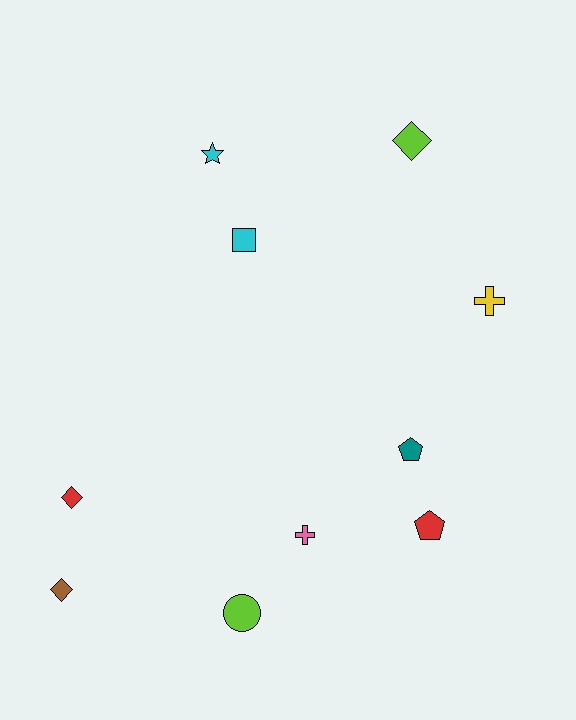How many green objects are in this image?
There are no green objects.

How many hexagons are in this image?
There are no hexagons.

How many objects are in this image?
There are 10 objects.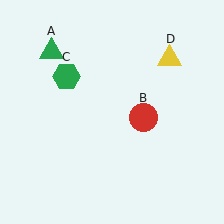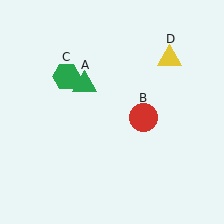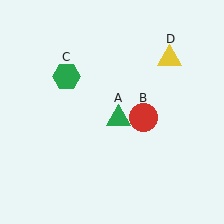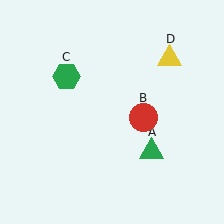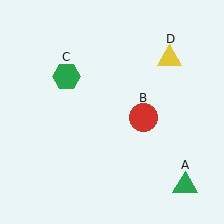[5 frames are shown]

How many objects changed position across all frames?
1 object changed position: green triangle (object A).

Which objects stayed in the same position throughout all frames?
Red circle (object B) and green hexagon (object C) and yellow triangle (object D) remained stationary.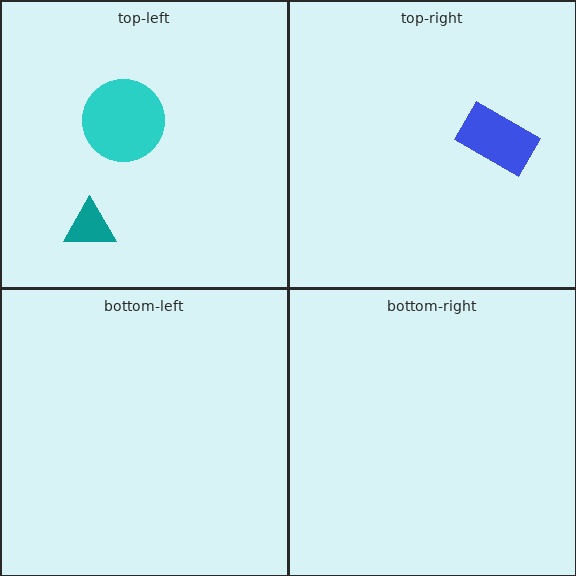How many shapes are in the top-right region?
1.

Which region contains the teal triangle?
The top-left region.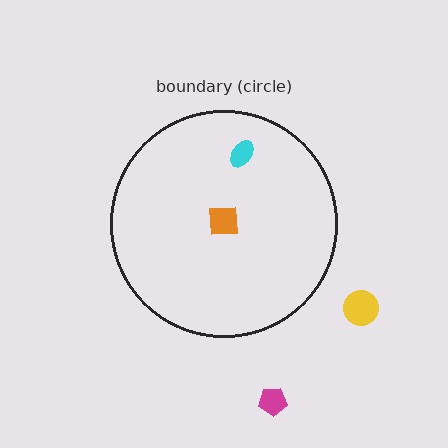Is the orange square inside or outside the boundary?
Inside.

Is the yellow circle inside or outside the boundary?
Outside.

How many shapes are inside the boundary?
2 inside, 2 outside.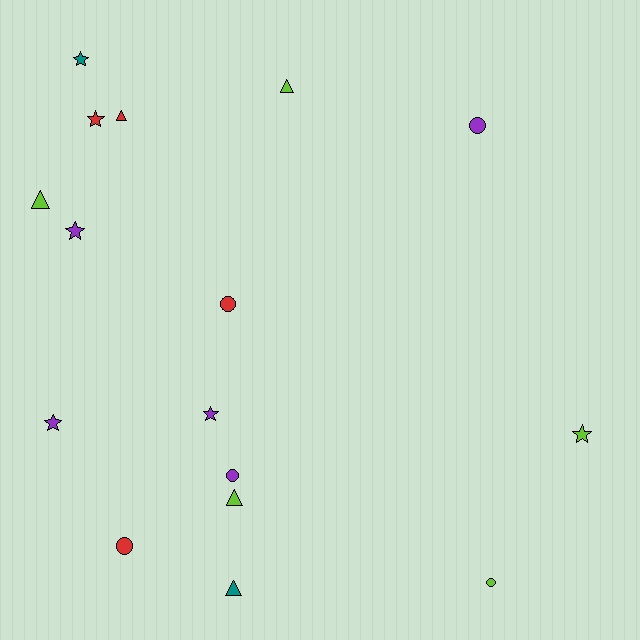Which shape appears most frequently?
Star, with 6 objects.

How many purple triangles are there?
There are no purple triangles.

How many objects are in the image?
There are 16 objects.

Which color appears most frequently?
Lime, with 5 objects.